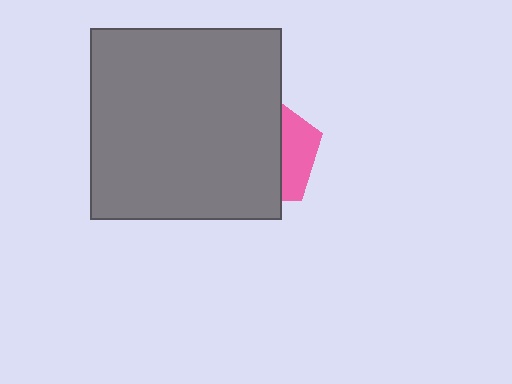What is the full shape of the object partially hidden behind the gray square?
The partially hidden object is a pink pentagon.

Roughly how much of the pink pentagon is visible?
A small part of it is visible (roughly 31%).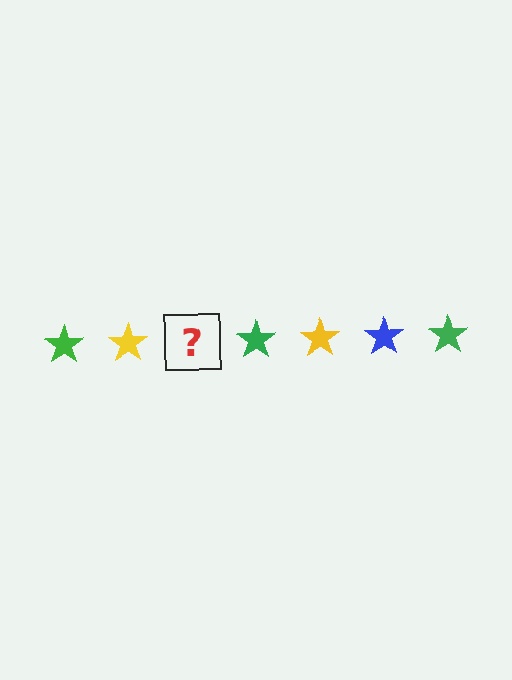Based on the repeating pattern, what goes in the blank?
The blank should be a blue star.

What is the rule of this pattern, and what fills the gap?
The rule is that the pattern cycles through green, yellow, blue stars. The gap should be filled with a blue star.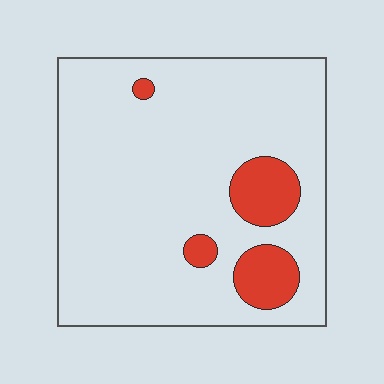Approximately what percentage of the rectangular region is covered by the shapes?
Approximately 10%.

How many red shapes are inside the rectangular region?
4.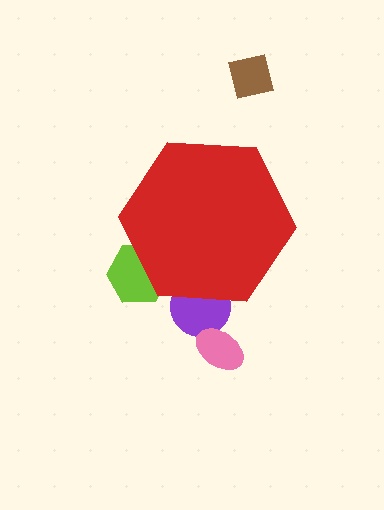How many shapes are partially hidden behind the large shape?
2 shapes are partially hidden.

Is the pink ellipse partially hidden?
No, the pink ellipse is fully visible.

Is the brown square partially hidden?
No, the brown square is fully visible.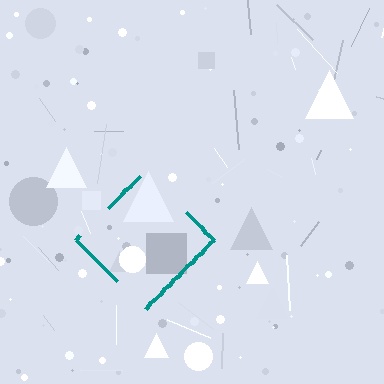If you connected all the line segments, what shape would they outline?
They would outline a diamond.